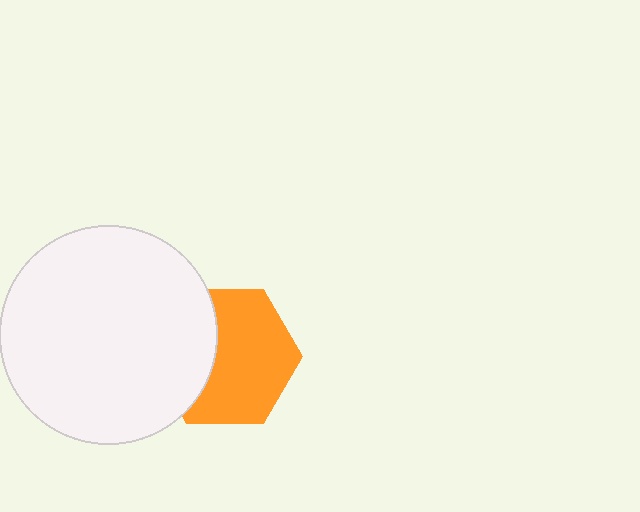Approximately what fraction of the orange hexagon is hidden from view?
Roughly 36% of the orange hexagon is hidden behind the white circle.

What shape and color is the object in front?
The object in front is a white circle.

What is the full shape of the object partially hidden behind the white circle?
The partially hidden object is an orange hexagon.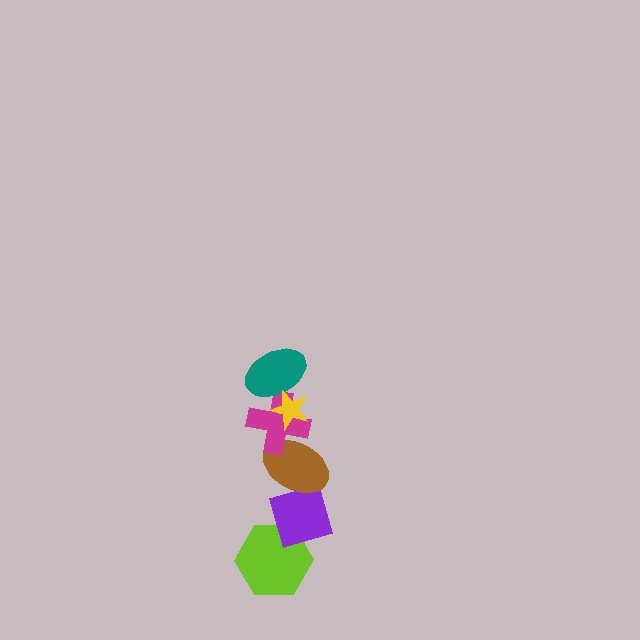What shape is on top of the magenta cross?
The teal ellipse is on top of the magenta cross.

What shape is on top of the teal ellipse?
The yellow star is on top of the teal ellipse.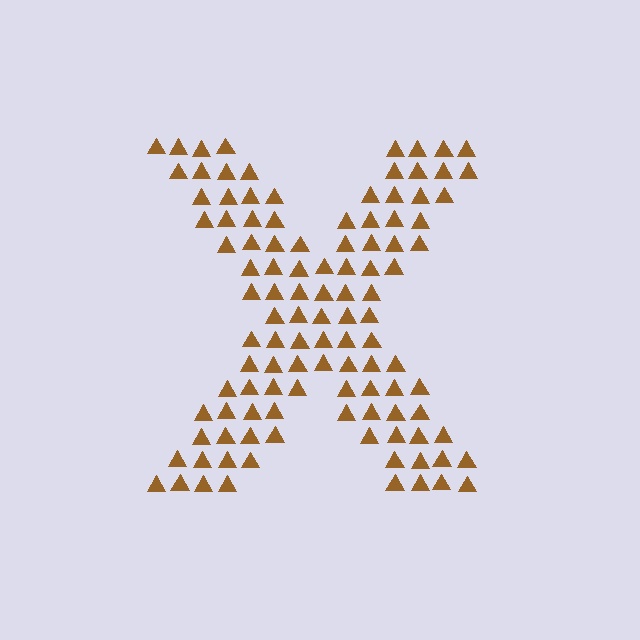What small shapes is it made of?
It is made of small triangles.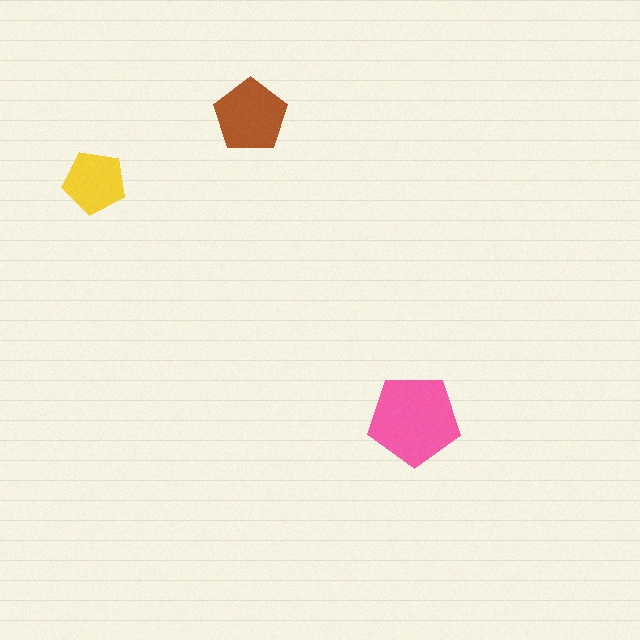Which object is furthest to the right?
The pink pentagon is rightmost.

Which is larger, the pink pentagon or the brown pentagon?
The pink one.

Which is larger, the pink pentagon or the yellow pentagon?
The pink one.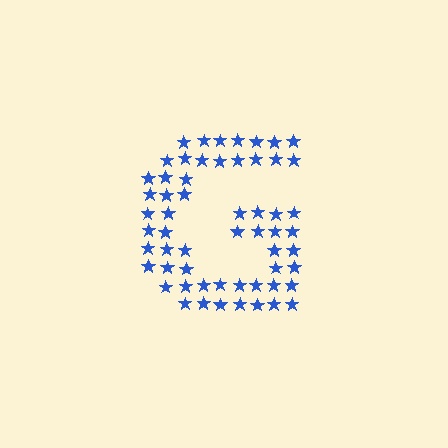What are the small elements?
The small elements are stars.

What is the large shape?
The large shape is the letter G.